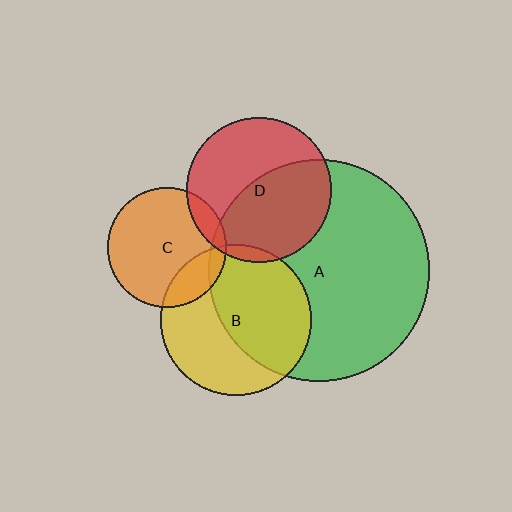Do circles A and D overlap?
Yes.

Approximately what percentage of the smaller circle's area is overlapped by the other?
Approximately 50%.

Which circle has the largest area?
Circle A (green).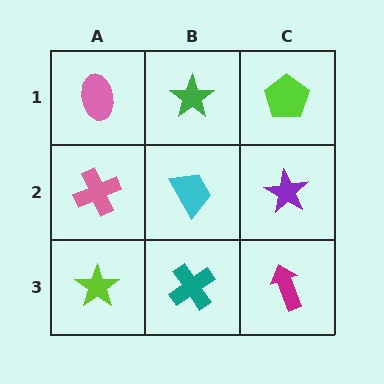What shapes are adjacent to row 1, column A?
A pink cross (row 2, column A), a green star (row 1, column B).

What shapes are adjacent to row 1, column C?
A purple star (row 2, column C), a green star (row 1, column B).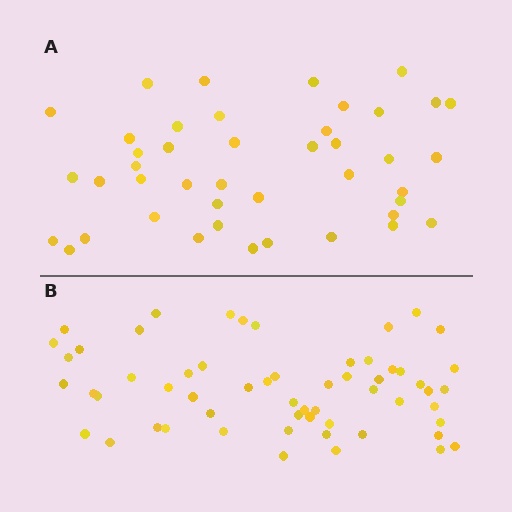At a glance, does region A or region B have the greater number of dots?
Region B (the bottom region) has more dots.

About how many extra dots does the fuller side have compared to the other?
Region B has approximately 15 more dots than region A.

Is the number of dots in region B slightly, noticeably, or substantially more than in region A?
Region B has noticeably more, but not dramatically so. The ratio is roughly 1.3 to 1.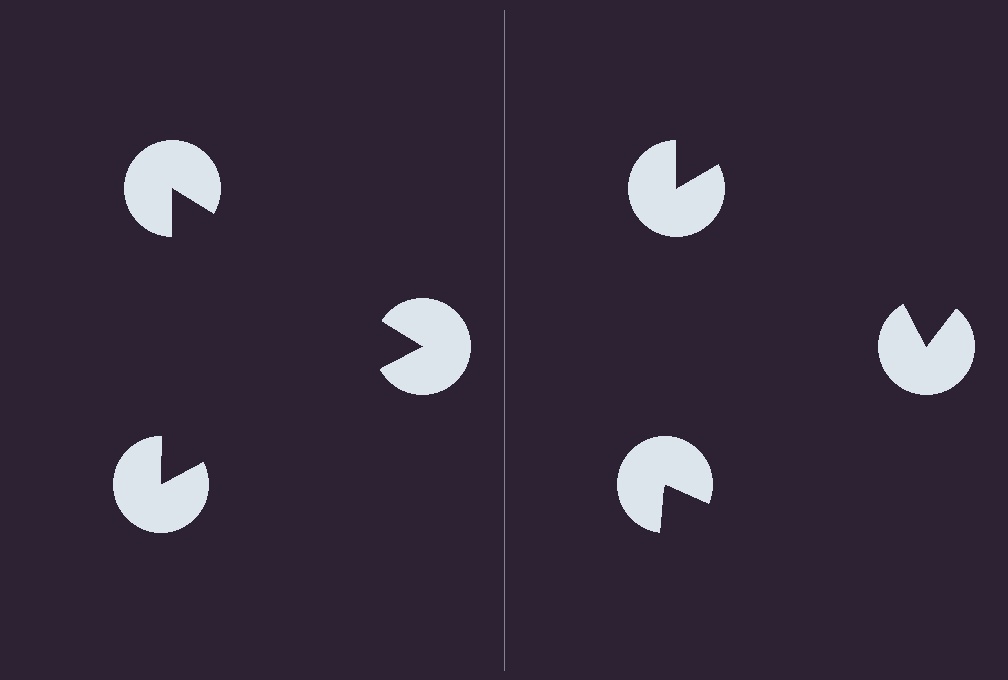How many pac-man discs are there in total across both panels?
6 — 3 on each side.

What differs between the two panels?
The pac-man discs are positioned identically on both sides; only the wedge orientations differ. On the left they align to a triangle; on the right they are misaligned.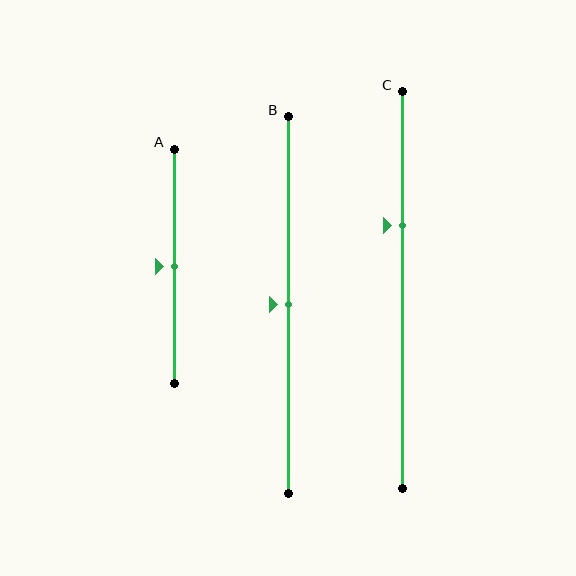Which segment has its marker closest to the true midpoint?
Segment A has its marker closest to the true midpoint.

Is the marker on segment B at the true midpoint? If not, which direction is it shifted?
Yes, the marker on segment B is at the true midpoint.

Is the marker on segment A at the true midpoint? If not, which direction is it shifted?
Yes, the marker on segment A is at the true midpoint.